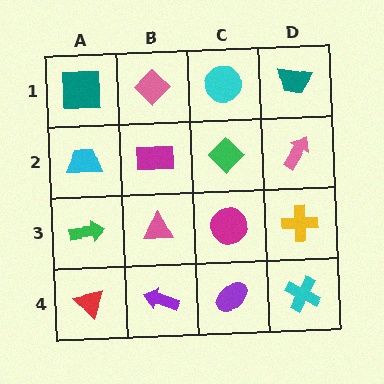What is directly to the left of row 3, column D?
A magenta circle.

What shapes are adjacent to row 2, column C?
A cyan circle (row 1, column C), a magenta circle (row 3, column C), a magenta rectangle (row 2, column B), a pink arrow (row 2, column D).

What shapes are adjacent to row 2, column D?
A teal trapezoid (row 1, column D), a yellow cross (row 3, column D), a green diamond (row 2, column C).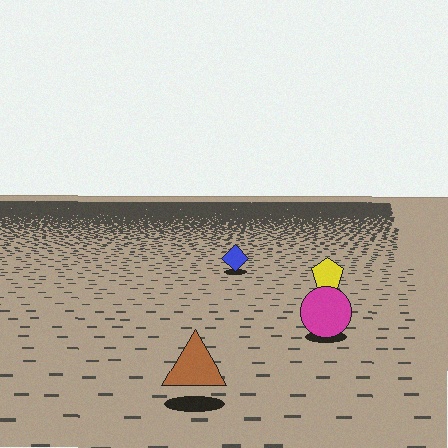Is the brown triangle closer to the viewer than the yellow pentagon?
Yes. The brown triangle is closer — you can tell from the texture gradient: the ground texture is coarser near it.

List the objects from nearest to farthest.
From nearest to farthest: the brown triangle, the magenta circle, the yellow pentagon, the blue diamond.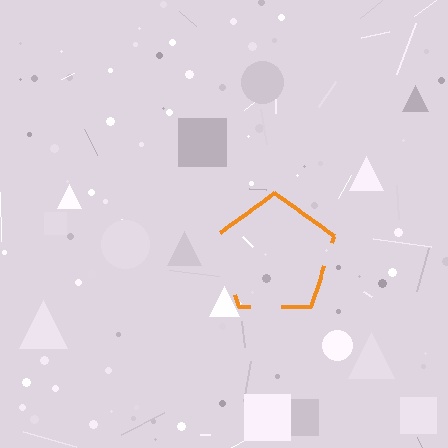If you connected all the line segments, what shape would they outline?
They would outline a pentagon.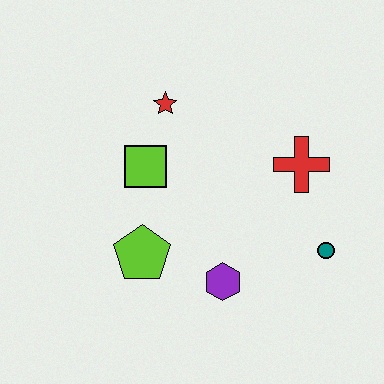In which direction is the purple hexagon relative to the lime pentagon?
The purple hexagon is to the right of the lime pentagon.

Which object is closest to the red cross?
The teal circle is closest to the red cross.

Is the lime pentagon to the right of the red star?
No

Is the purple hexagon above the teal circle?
No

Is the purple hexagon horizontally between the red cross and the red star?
Yes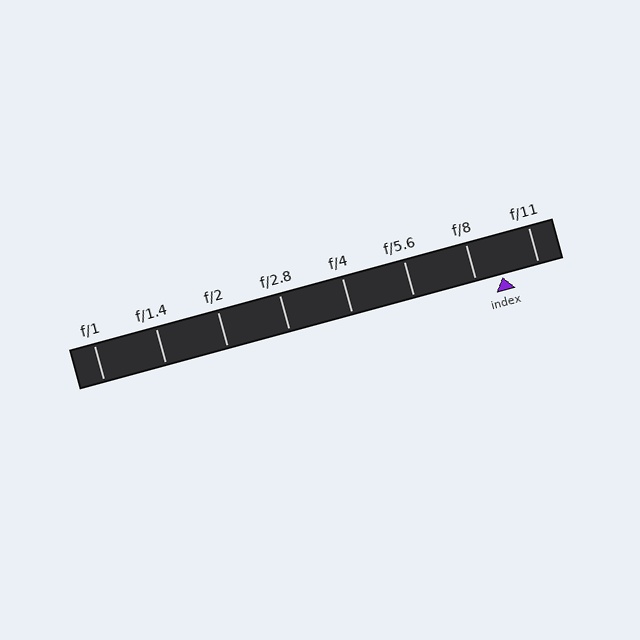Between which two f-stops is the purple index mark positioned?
The index mark is between f/8 and f/11.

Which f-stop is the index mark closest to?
The index mark is closest to f/8.